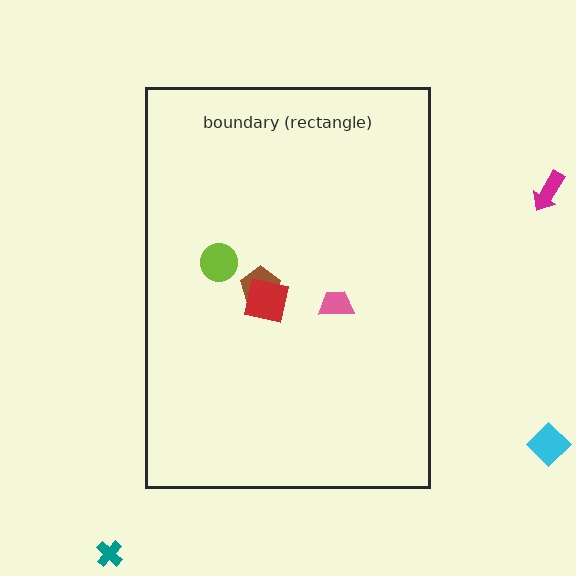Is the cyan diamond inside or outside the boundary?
Outside.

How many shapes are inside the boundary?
4 inside, 3 outside.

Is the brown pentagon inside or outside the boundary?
Inside.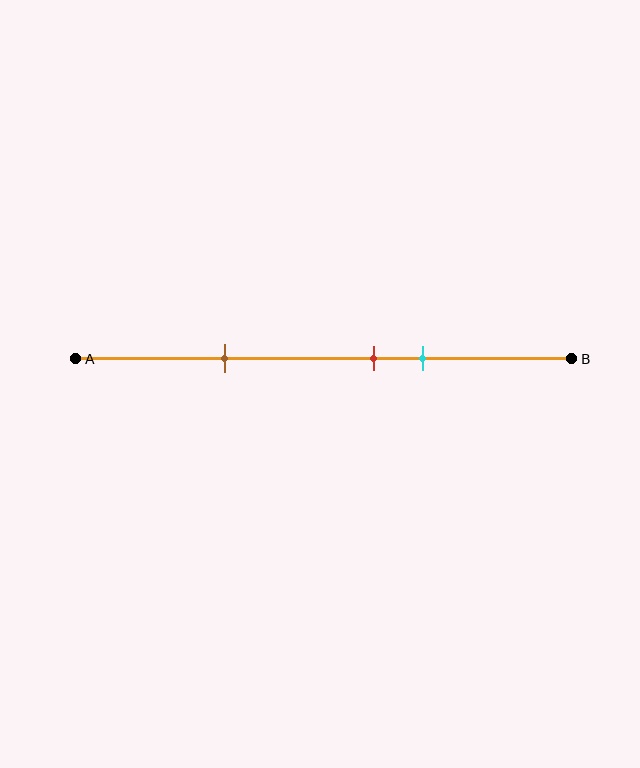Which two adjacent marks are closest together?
The red and cyan marks are the closest adjacent pair.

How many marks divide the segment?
There are 3 marks dividing the segment.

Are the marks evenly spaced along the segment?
No, the marks are not evenly spaced.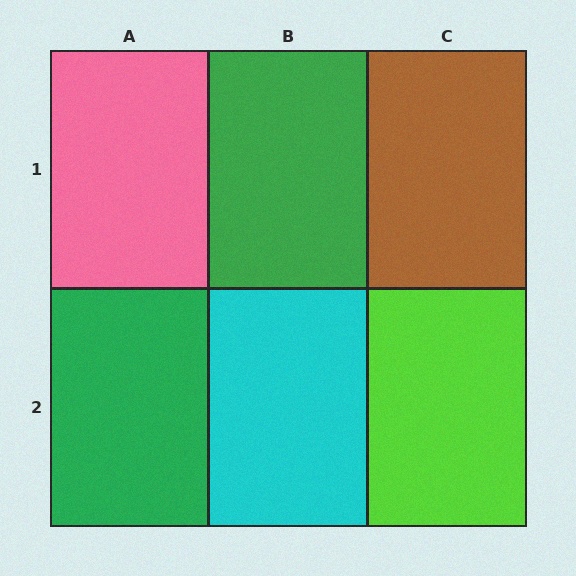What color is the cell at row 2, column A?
Green.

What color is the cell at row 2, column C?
Lime.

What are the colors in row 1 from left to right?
Pink, green, brown.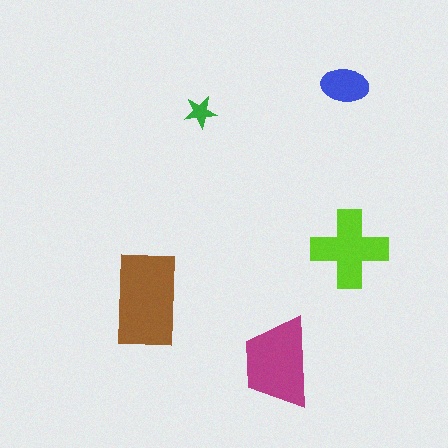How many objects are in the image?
There are 5 objects in the image.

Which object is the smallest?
The green star.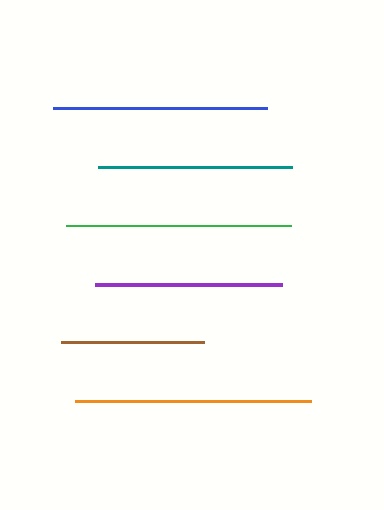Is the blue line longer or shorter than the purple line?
The blue line is longer than the purple line.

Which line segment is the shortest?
The brown line is the shortest at approximately 143 pixels.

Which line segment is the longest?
The orange line is the longest at approximately 237 pixels.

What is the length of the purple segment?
The purple segment is approximately 187 pixels long.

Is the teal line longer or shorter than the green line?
The green line is longer than the teal line.